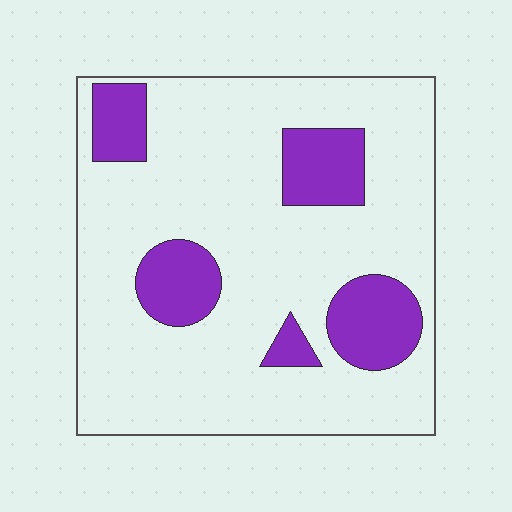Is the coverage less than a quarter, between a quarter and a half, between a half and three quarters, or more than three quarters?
Less than a quarter.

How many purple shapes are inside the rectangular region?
5.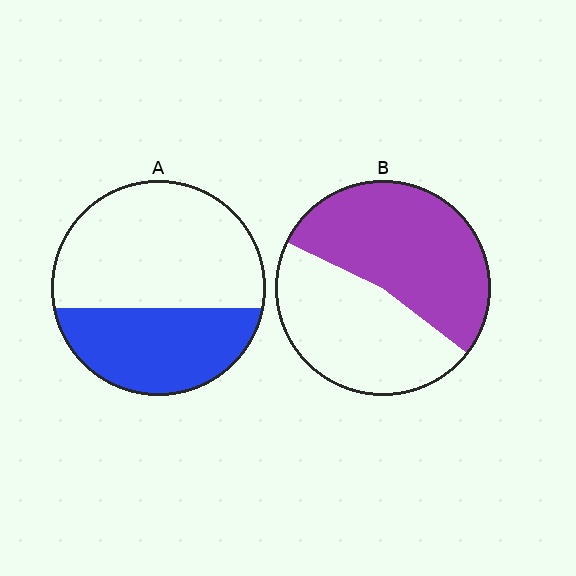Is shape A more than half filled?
No.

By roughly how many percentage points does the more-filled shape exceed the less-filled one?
By roughly 15 percentage points (B over A).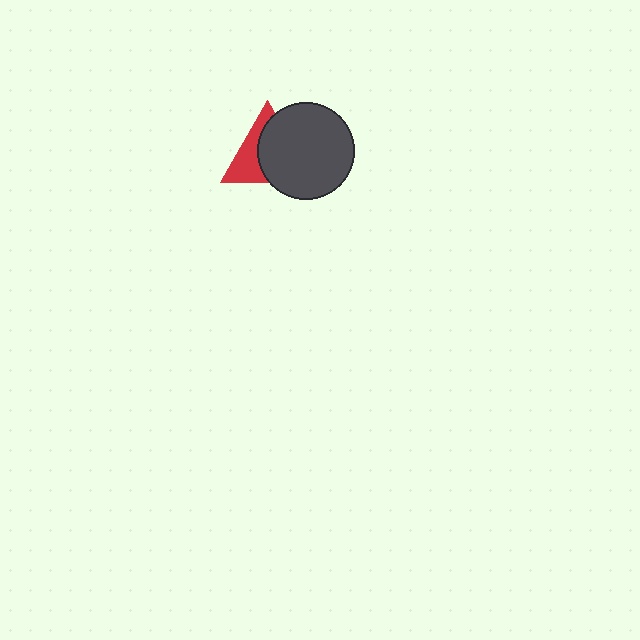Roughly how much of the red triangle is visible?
A small part of it is visible (roughly 41%).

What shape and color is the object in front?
The object in front is a dark gray circle.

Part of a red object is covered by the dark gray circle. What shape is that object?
It is a triangle.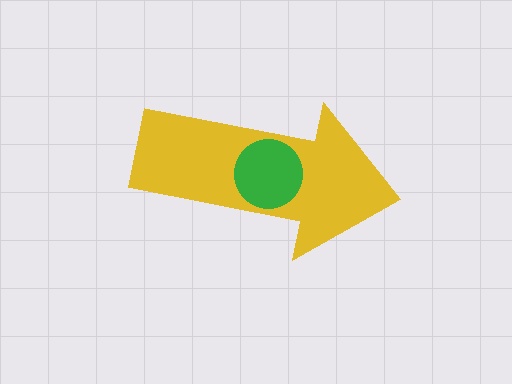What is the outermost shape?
The yellow arrow.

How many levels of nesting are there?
2.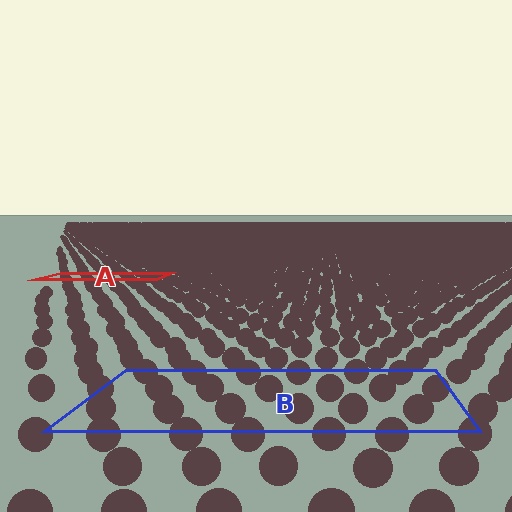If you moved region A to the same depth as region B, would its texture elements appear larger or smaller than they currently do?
They would appear larger. At a closer depth, the same texture elements are projected at a bigger on-screen size.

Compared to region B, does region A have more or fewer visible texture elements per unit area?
Region A has more texture elements per unit area — they are packed more densely because it is farther away.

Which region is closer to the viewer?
Region B is closer. The texture elements there are larger and more spread out.